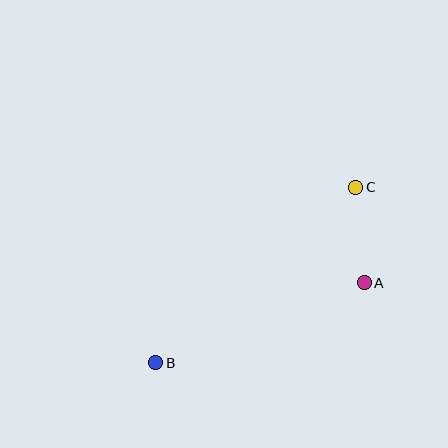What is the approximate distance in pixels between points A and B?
The distance between A and B is approximately 223 pixels.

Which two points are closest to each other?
Points A and C are closest to each other.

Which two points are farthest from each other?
Points B and C are farthest from each other.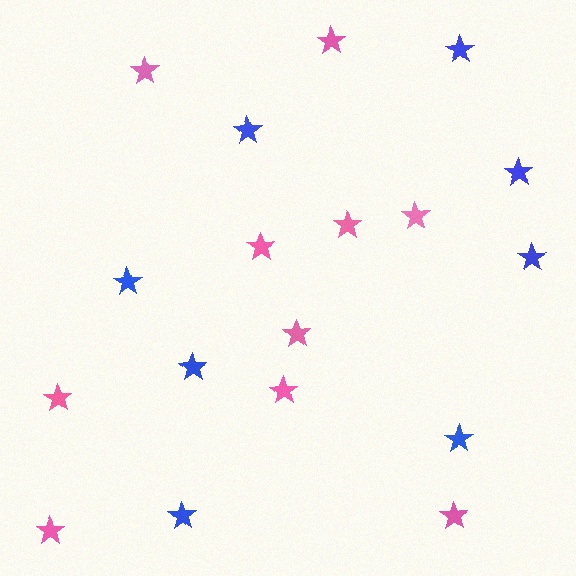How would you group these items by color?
There are 2 groups: one group of pink stars (10) and one group of blue stars (8).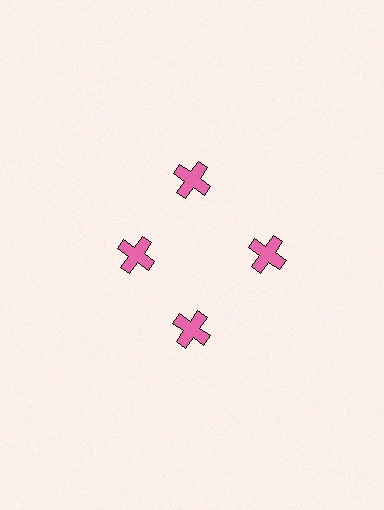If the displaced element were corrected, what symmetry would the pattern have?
It would have 4-fold rotational symmetry — the pattern would map onto itself every 90 degrees.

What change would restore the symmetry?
The symmetry would be restored by moving it outward, back onto the ring so that all 4 crosses sit at equal angles and equal distance from the center.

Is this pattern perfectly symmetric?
No. The 4 pink crosses are arranged in a ring, but one element near the 9 o'clock position is pulled inward toward the center, breaking the 4-fold rotational symmetry.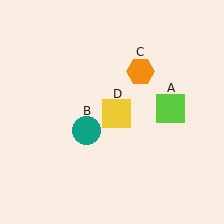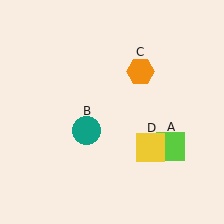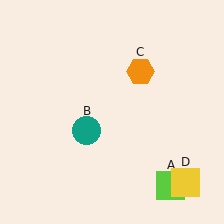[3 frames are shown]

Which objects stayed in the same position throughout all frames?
Teal circle (object B) and orange hexagon (object C) remained stationary.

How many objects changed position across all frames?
2 objects changed position: lime square (object A), yellow square (object D).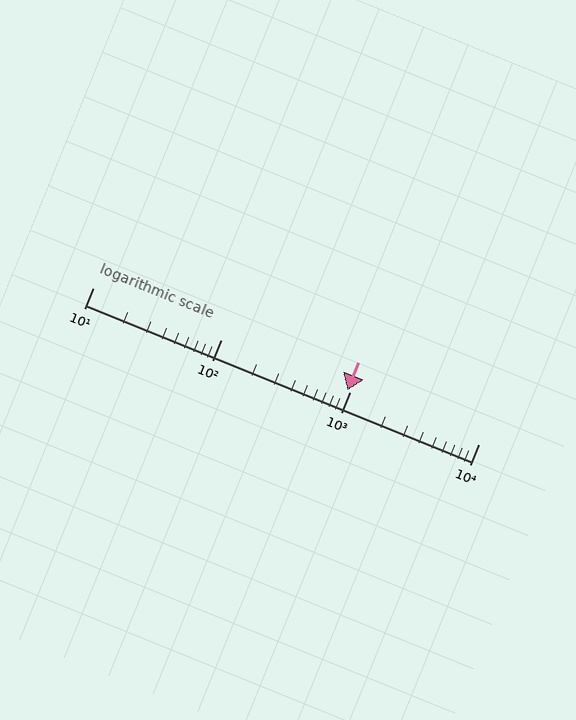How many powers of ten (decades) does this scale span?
The scale spans 3 decades, from 10 to 10000.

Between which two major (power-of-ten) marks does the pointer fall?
The pointer is between 100 and 1000.